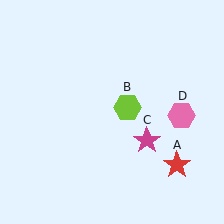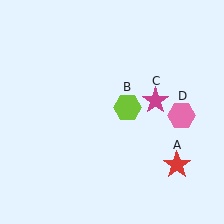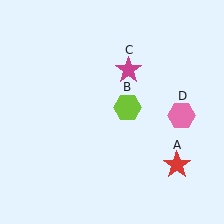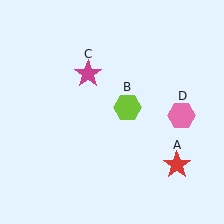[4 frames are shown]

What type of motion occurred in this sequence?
The magenta star (object C) rotated counterclockwise around the center of the scene.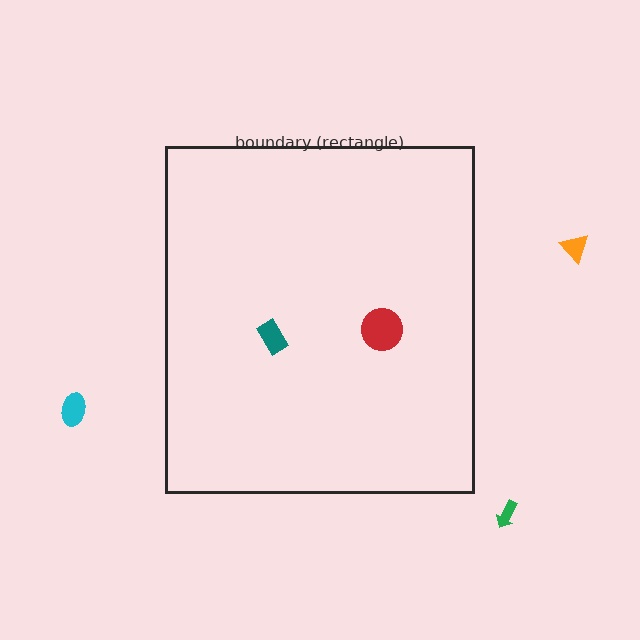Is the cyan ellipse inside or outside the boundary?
Outside.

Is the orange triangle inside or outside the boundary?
Outside.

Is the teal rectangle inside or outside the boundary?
Inside.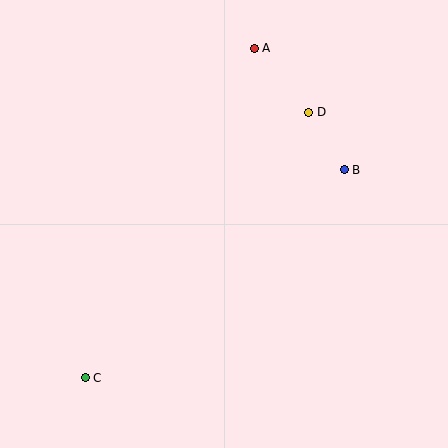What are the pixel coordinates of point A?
Point A is at (254, 48).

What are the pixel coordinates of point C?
Point C is at (85, 378).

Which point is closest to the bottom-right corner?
Point B is closest to the bottom-right corner.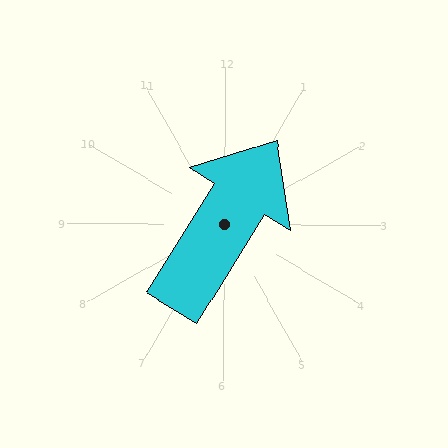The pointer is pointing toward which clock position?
Roughly 1 o'clock.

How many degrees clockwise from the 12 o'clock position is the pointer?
Approximately 32 degrees.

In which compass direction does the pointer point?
Northeast.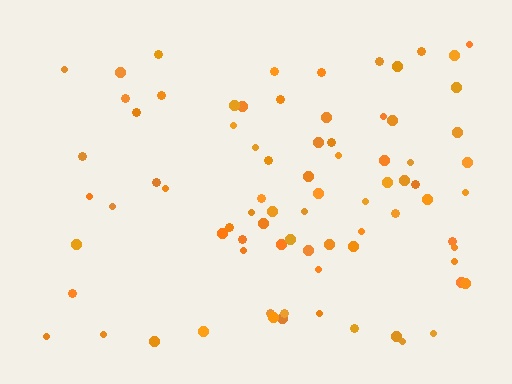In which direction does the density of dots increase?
From left to right, with the right side densest.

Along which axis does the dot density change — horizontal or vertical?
Horizontal.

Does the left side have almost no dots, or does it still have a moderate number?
Still a moderate number, just noticeably fewer than the right.